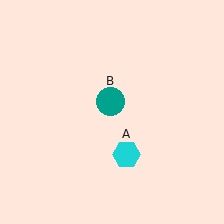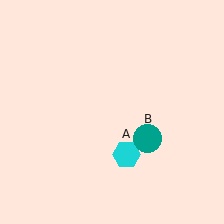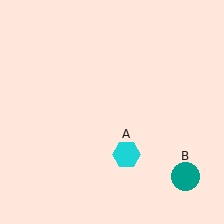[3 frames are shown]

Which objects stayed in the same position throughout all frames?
Cyan hexagon (object A) remained stationary.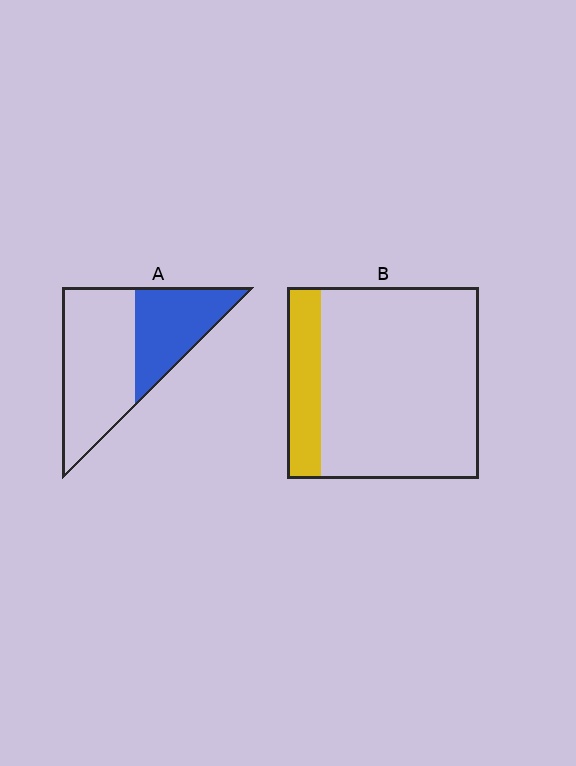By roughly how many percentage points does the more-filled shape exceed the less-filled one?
By roughly 20 percentage points (A over B).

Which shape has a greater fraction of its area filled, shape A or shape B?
Shape A.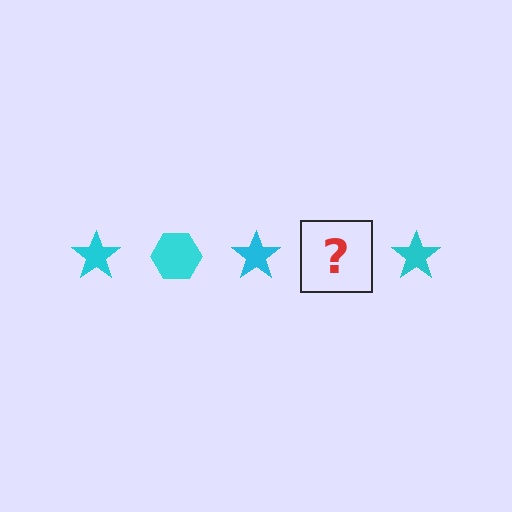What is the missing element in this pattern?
The missing element is a cyan hexagon.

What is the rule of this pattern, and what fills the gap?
The rule is that the pattern cycles through star, hexagon shapes in cyan. The gap should be filled with a cyan hexagon.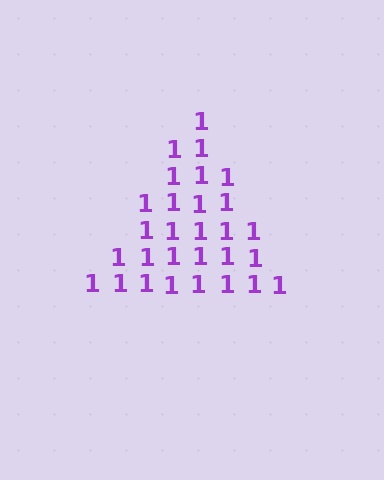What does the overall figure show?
The overall figure shows a triangle.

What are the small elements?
The small elements are digit 1's.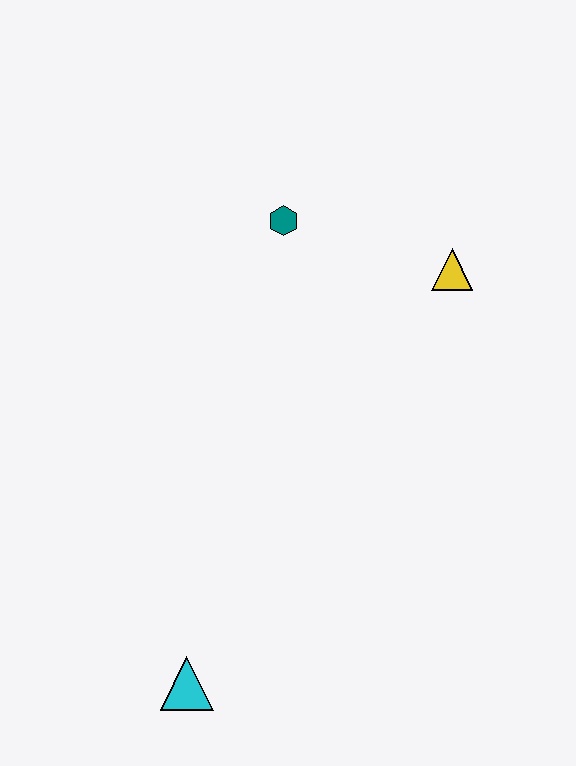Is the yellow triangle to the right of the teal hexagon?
Yes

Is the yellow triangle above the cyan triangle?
Yes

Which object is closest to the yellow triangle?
The teal hexagon is closest to the yellow triangle.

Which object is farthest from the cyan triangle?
The yellow triangle is farthest from the cyan triangle.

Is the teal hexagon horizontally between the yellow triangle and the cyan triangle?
Yes